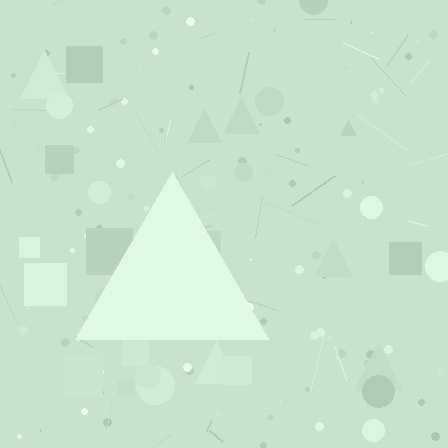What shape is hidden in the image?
A triangle is hidden in the image.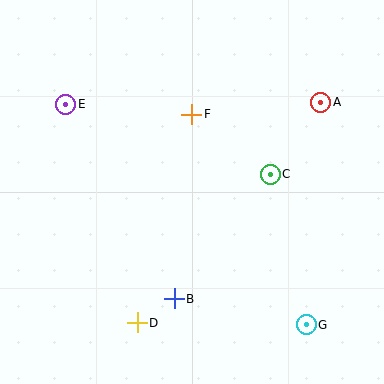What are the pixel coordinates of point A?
Point A is at (321, 102).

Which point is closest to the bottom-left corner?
Point D is closest to the bottom-left corner.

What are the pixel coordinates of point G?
Point G is at (306, 325).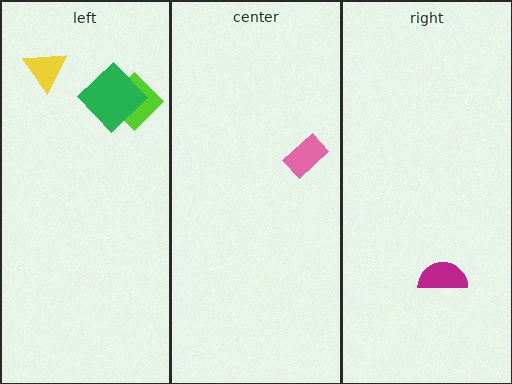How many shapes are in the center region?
1.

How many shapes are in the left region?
3.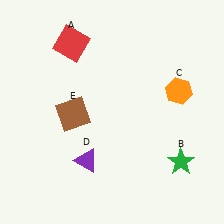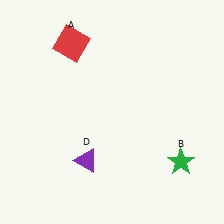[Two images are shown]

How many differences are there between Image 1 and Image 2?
There are 2 differences between the two images.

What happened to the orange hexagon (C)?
The orange hexagon (C) was removed in Image 2. It was in the top-right area of Image 1.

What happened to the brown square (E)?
The brown square (E) was removed in Image 2. It was in the bottom-left area of Image 1.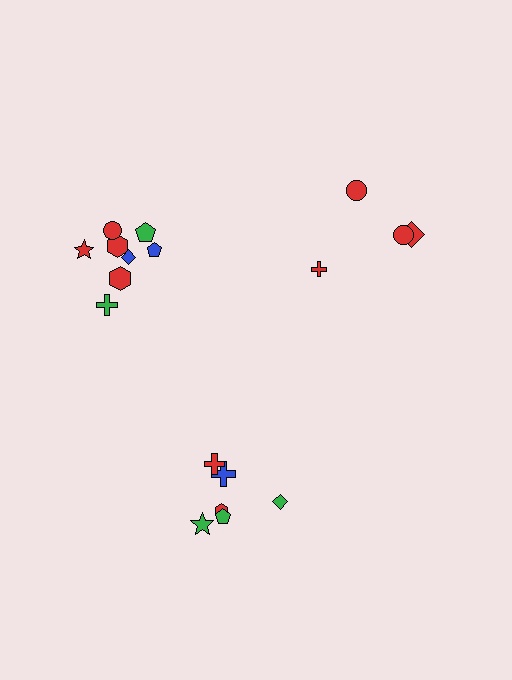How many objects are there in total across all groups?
There are 18 objects.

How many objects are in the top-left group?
There are 8 objects.